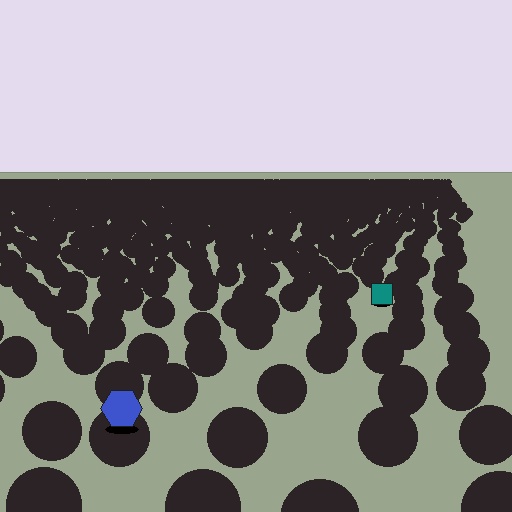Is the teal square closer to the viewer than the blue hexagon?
No. The blue hexagon is closer — you can tell from the texture gradient: the ground texture is coarser near it.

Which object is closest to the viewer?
The blue hexagon is closest. The texture marks near it are larger and more spread out.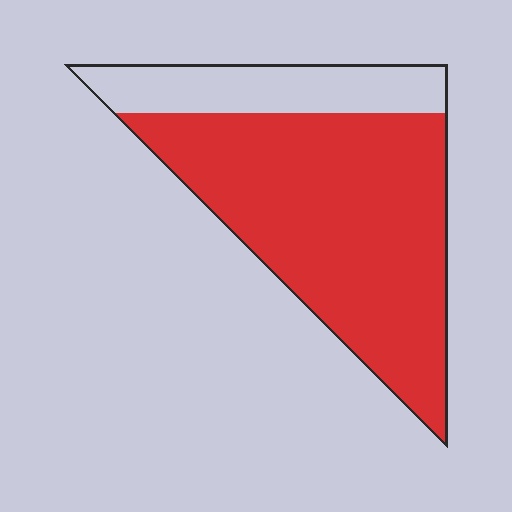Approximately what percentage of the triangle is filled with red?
Approximately 75%.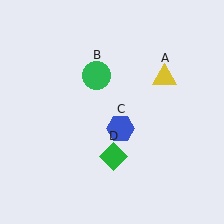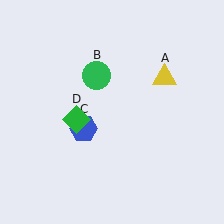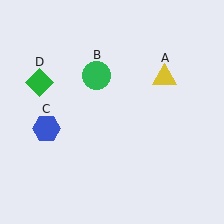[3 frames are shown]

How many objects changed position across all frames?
2 objects changed position: blue hexagon (object C), green diamond (object D).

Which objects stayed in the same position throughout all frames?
Yellow triangle (object A) and green circle (object B) remained stationary.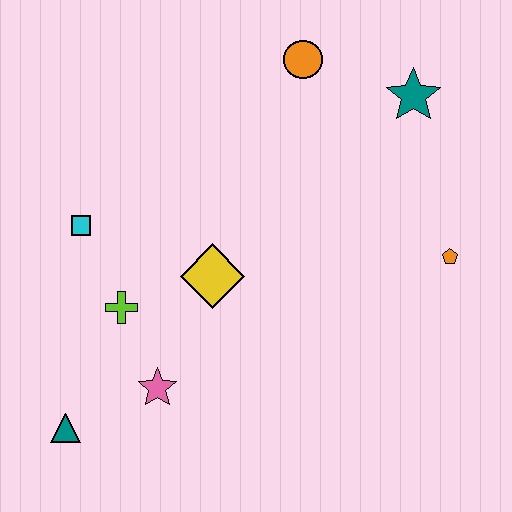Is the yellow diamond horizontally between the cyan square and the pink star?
No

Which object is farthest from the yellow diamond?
The teal star is farthest from the yellow diamond.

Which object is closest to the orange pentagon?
The teal star is closest to the orange pentagon.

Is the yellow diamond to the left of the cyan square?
No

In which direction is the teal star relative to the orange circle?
The teal star is to the right of the orange circle.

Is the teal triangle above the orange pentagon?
No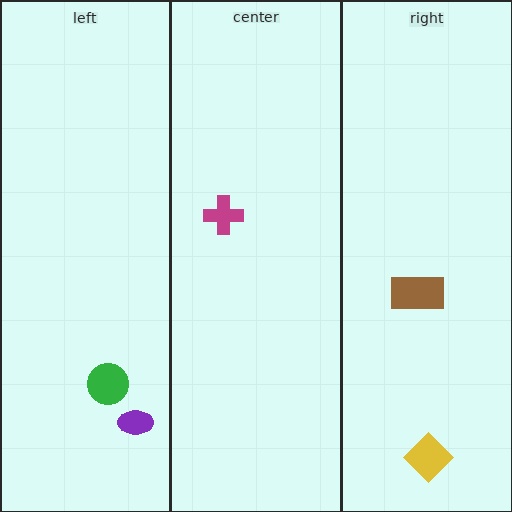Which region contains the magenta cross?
The center region.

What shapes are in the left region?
The green circle, the purple ellipse.